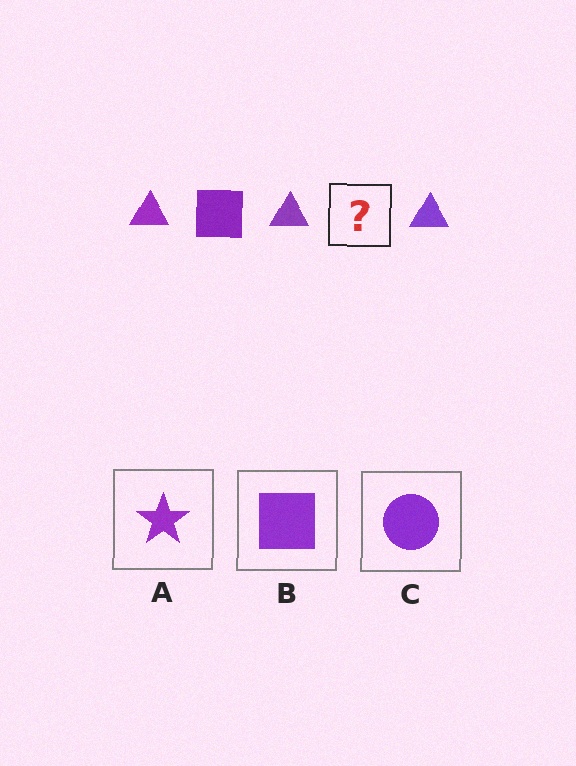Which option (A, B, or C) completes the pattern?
B.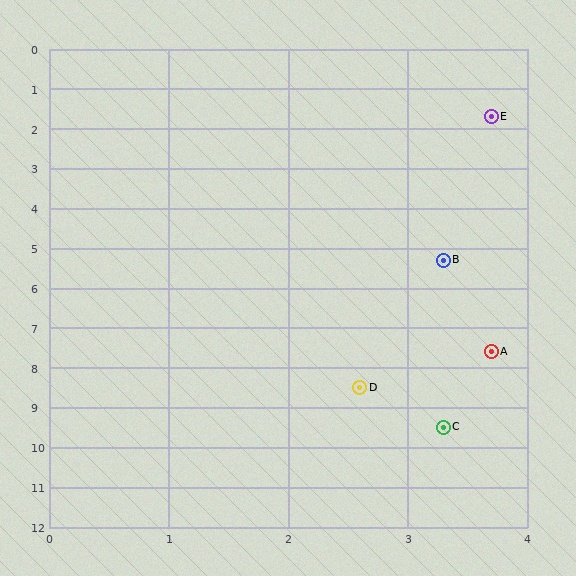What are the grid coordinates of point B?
Point B is at approximately (3.3, 5.3).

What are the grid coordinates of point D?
Point D is at approximately (2.6, 8.5).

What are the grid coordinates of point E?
Point E is at approximately (3.7, 1.7).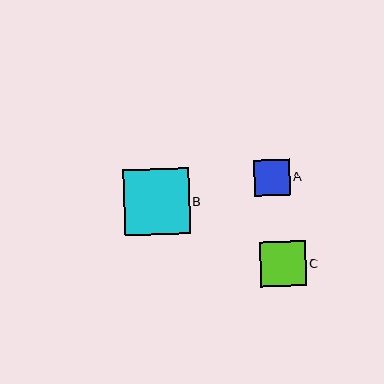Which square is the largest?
Square B is the largest with a size of approximately 66 pixels.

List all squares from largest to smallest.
From largest to smallest: B, C, A.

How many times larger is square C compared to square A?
Square C is approximately 1.3 times the size of square A.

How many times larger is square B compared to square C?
Square B is approximately 1.5 times the size of square C.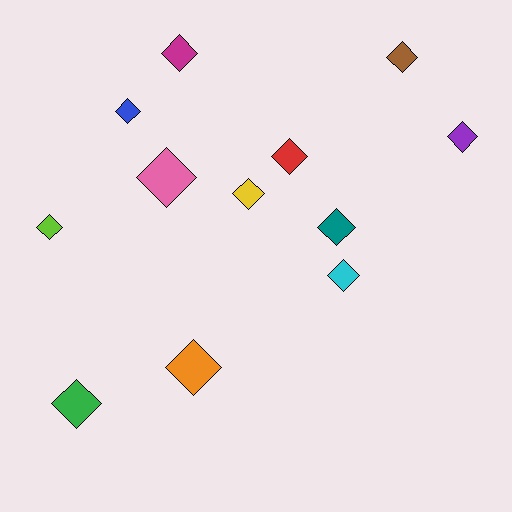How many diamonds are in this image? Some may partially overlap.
There are 12 diamonds.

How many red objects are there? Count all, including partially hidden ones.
There is 1 red object.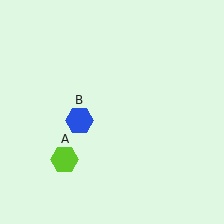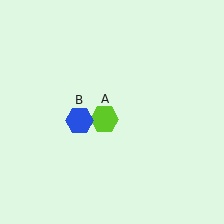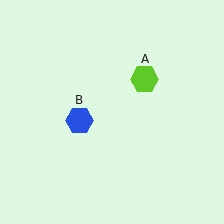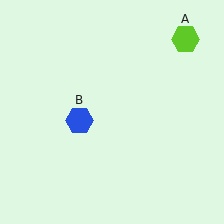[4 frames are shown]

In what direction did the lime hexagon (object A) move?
The lime hexagon (object A) moved up and to the right.